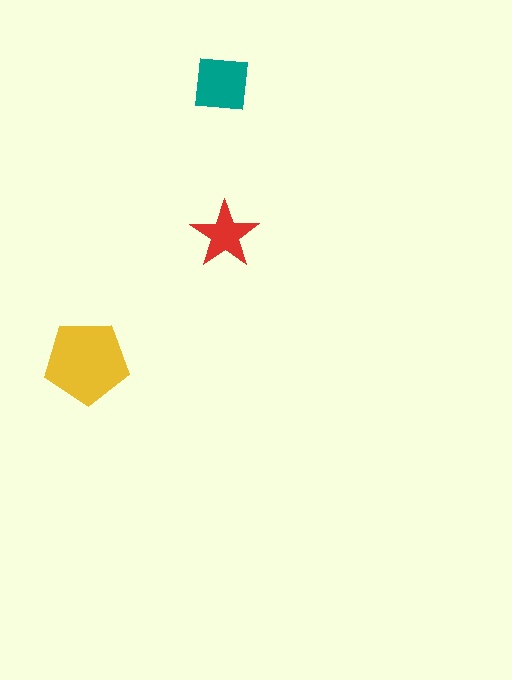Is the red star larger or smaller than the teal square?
Smaller.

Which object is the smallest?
The red star.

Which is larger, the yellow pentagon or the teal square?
The yellow pentagon.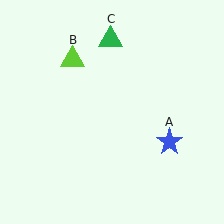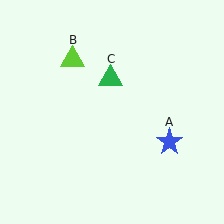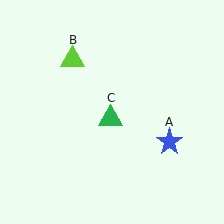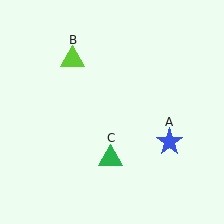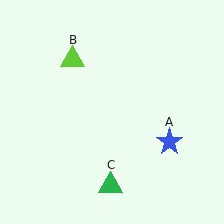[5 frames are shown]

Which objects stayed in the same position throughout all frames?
Blue star (object A) and lime triangle (object B) remained stationary.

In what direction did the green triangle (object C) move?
The green triangle (object C) moved down.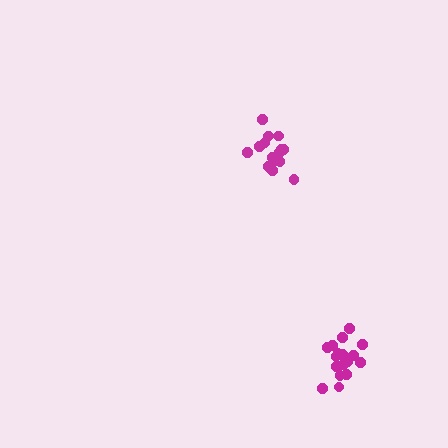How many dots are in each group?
Group 1: 17 dots, Group 2: 15 dots (32 total).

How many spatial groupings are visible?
There are 2 spatial groupings.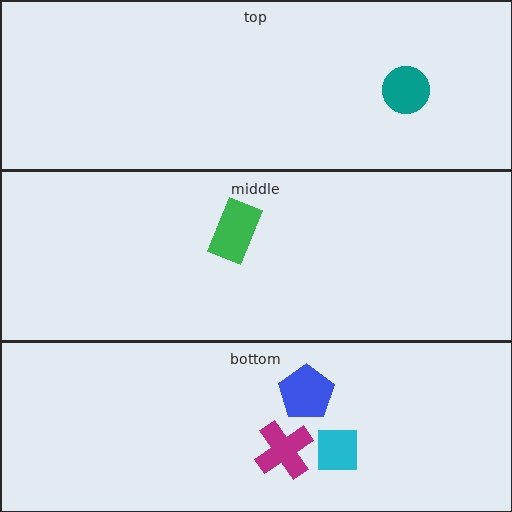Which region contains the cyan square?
The bottom region.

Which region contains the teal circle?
The top region.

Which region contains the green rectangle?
The middle region.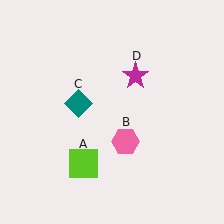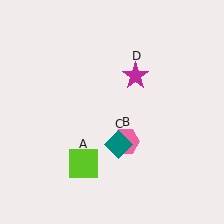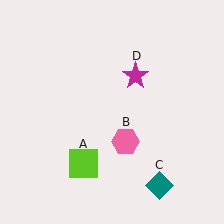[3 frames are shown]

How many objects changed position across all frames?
1 object changed position: teal diamond (object C).